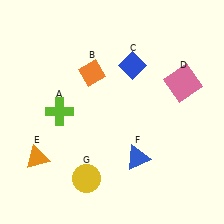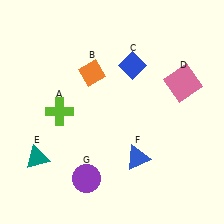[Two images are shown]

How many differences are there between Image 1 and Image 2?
There are 2 differences between the two images.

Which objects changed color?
E changed from orange to teal. G changed from yellow to purple.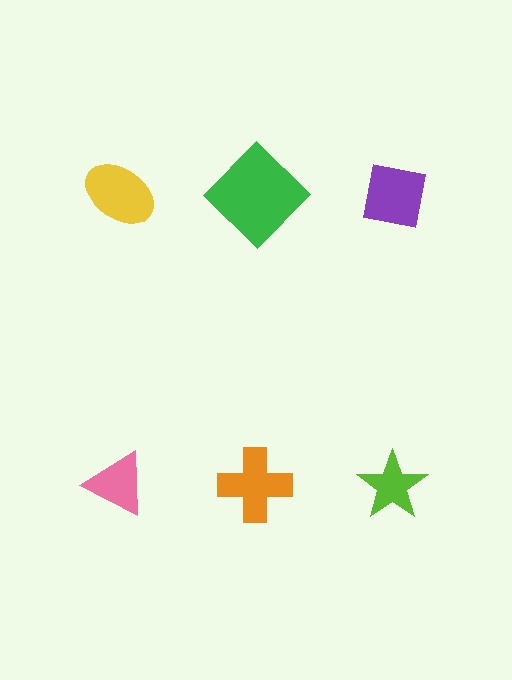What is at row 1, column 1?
A yellow ellipse.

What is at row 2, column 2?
An orange cross.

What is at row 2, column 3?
A lime star.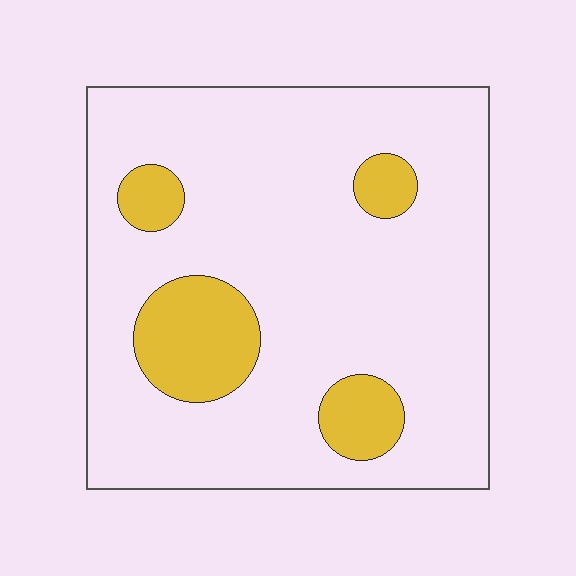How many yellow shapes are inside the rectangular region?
4.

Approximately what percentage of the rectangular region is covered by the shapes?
Approximately 15%.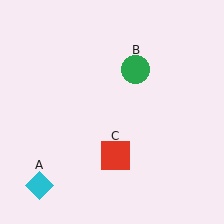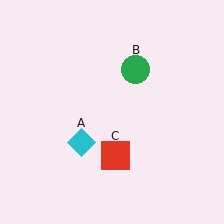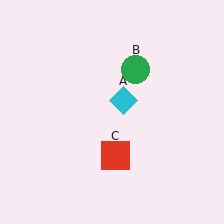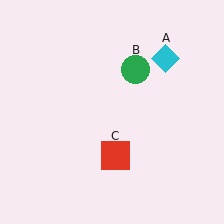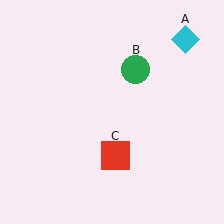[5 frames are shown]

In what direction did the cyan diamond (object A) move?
The cyan diamond (object A) moved up and to the right.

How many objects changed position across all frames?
1 object changed position: cyan diamond (object A).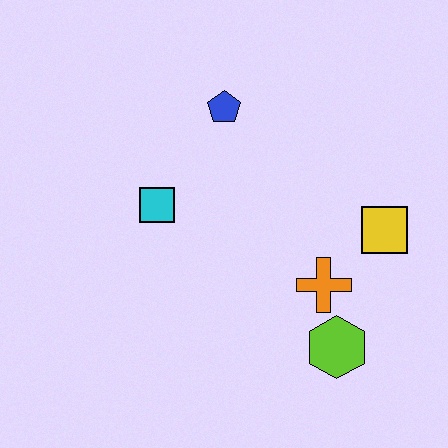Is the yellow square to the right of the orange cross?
Yes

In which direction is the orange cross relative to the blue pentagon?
The orange cross is below the blue pentagon.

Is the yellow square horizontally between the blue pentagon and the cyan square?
No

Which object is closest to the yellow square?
The orange cross is closest to the yellow square.